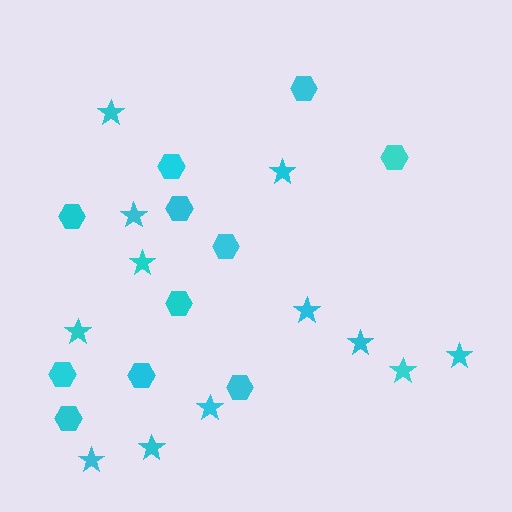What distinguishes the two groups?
There are 2 groups: one group of stars (12) and one group of hexagons (11).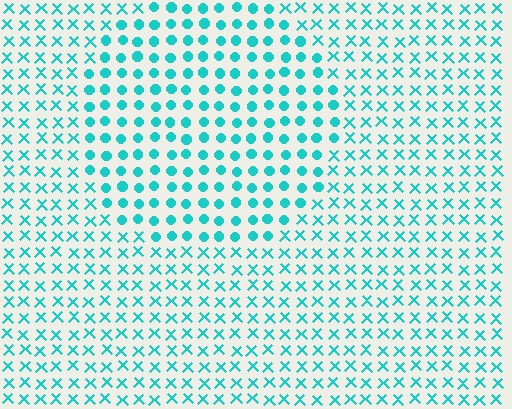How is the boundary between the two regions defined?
The boundary is defined by a change in element shape: circles inside vs. X marks outside. All elements share the same color and spacing.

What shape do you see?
I see a circle.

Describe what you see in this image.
The image is filled with small cyan elements arranged in a uniform grid. A circle-shaped region contains circles, while the surrounding area contains X marks. The boundary is defined purely by the change in element shape.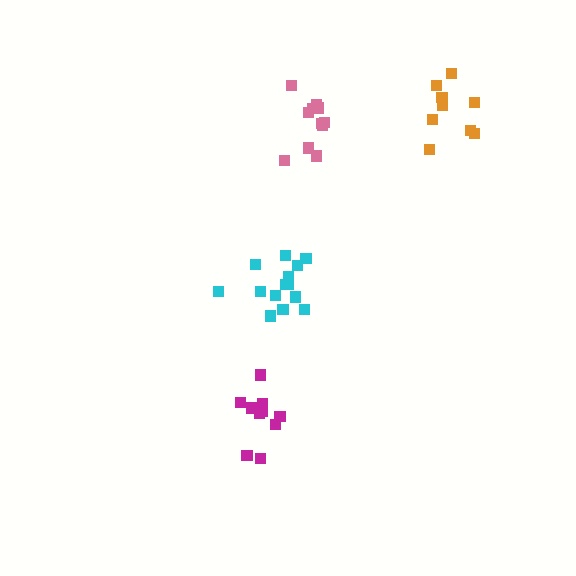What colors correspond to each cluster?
The clusters are colored: cyan, orange, magenta, pink.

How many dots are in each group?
Group 1: 14 dots, Group 2: 9 dots, Group 3: 10 dots, Group 4: 11 dots (44 total).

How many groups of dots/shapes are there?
There are 4 groups.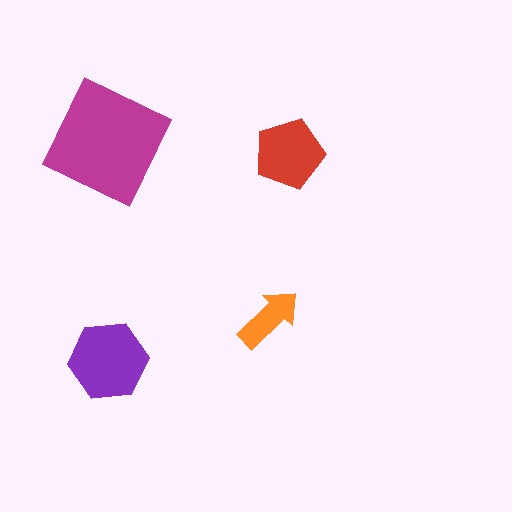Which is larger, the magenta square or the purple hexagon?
The magenta square.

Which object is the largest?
The magenta square.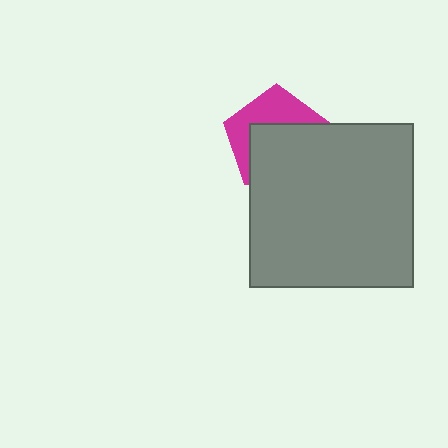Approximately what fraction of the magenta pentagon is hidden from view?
Roughly 58% of the magenta pentagon is hidden behind the gray square.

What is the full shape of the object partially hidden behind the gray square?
The partially hidden object is a magenta pentagon.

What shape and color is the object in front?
The object in front is a gray square.